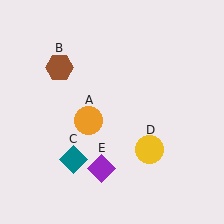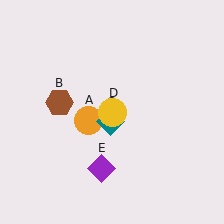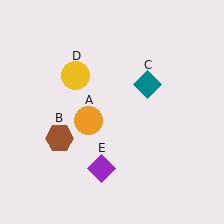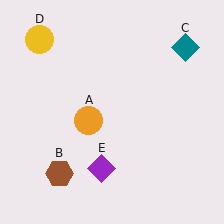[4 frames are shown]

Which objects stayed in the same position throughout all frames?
Orange circle (object A) and purple diamond (object E) remained stationary.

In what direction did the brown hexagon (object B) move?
The brown hexagon (object B) moved down.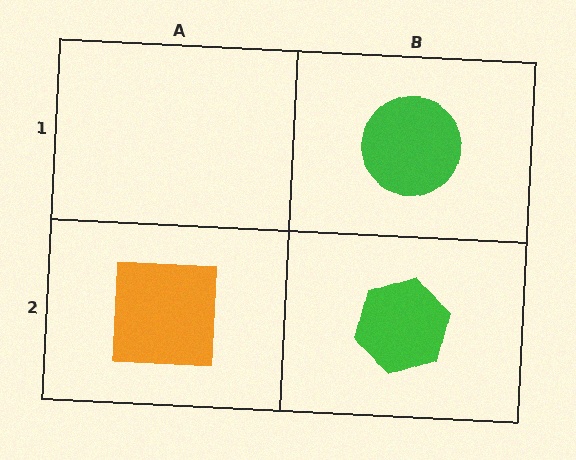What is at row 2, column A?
An orange square.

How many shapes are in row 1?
1 shape.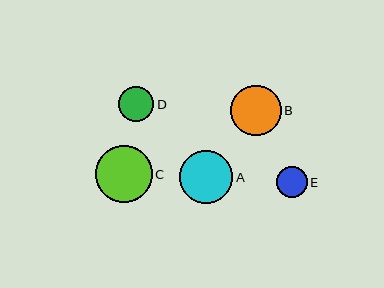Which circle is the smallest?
Circle E is the smallest with a size of approximately 30 pixels.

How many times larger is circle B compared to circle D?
Circle B is approximately 1.4 times the size of circle D.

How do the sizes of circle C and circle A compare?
Circle C and circle A are approximately the same size.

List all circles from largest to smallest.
From largest to smallest: C, A, B, D, E.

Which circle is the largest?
Circle C is the largest with a size of approximately 57 pixels.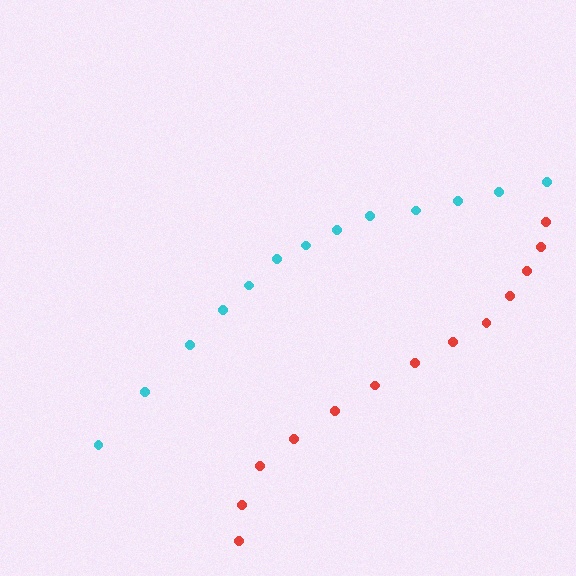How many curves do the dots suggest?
There are 2 distinct paths.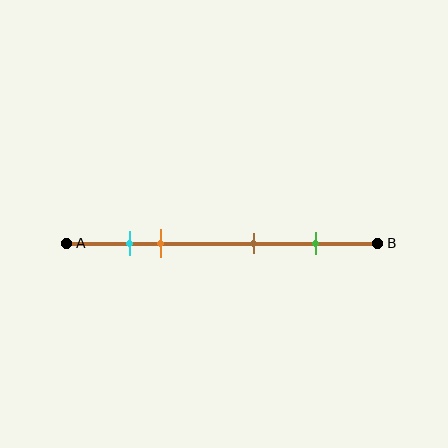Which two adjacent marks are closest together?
The cyan and orange marks are the closest adjacent pair.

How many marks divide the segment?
There are 4 marks dividing the segment.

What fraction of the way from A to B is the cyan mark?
The cyan mark is approximately 20% (0.2) of the way from A to B.